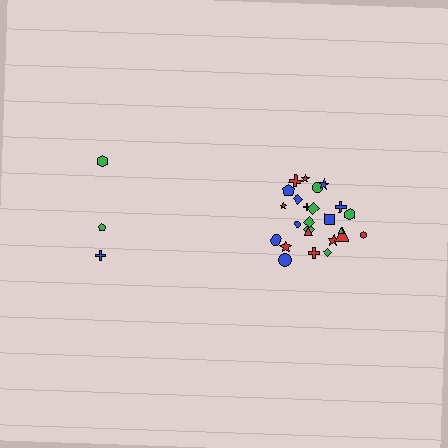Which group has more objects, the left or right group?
The right group.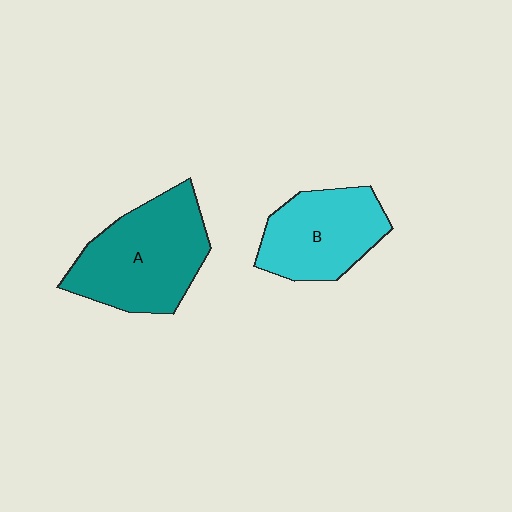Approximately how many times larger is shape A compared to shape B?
Approximately 1.3 times.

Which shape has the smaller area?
Shape B (cyan).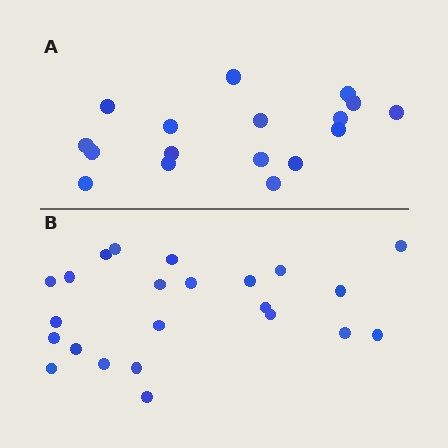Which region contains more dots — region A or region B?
Region B (the bottom region) has more dots.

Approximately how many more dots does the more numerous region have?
Region B has about 6 more dots than region A.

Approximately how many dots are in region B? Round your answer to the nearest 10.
About 20 dots. (The exact count is 23, which rounds to 20.)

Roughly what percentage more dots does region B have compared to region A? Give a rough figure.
About 35% more.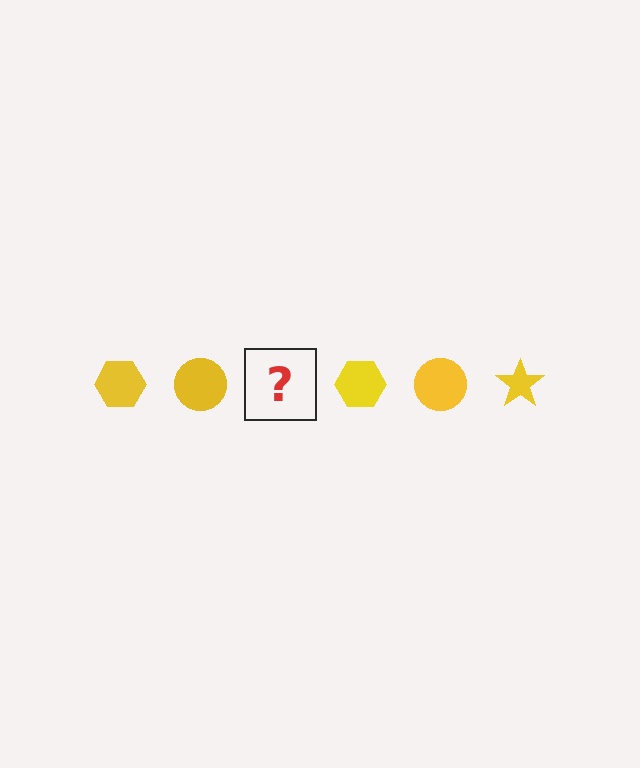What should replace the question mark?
The question mark should be replaced with a yellow star.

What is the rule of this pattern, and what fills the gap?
The rule is that the pattern cycles through hexagon, circle, star shapes in yellow. The gap should be filled with a yellow star.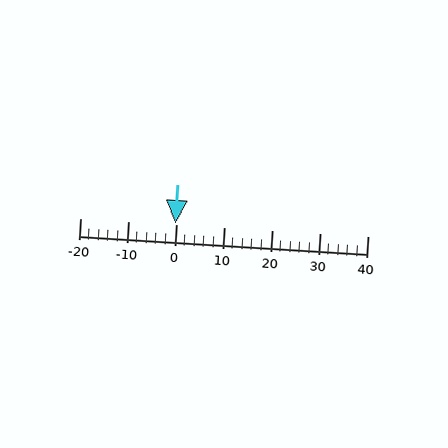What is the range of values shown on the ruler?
The ruler shows values from -20 to 40.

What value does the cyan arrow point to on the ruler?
The cyan arrow points to approximately 0.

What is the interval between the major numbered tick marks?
The major tick marks are spaced 10 units apart.